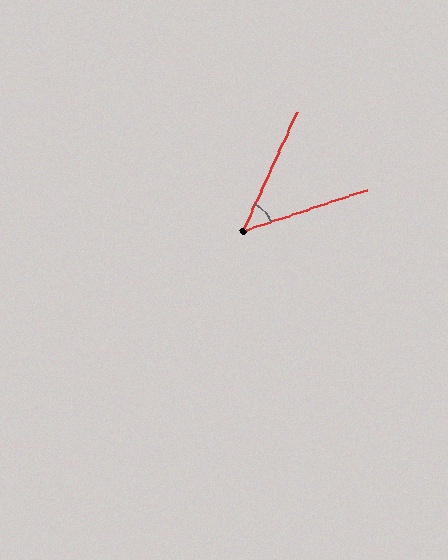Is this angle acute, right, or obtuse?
It is acute.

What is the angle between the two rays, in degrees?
Approximately 47 degrees.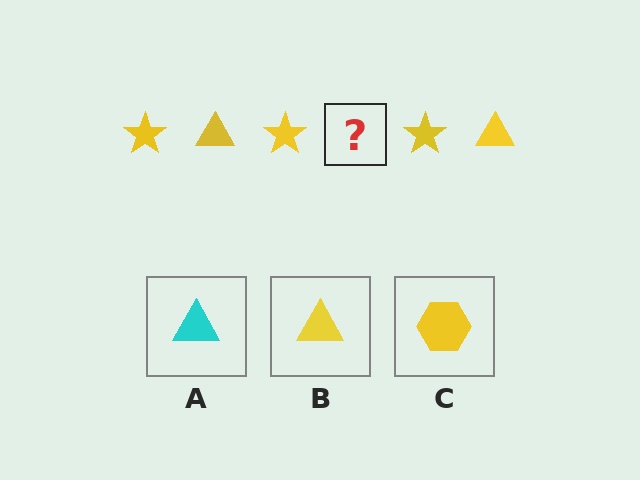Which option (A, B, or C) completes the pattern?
B.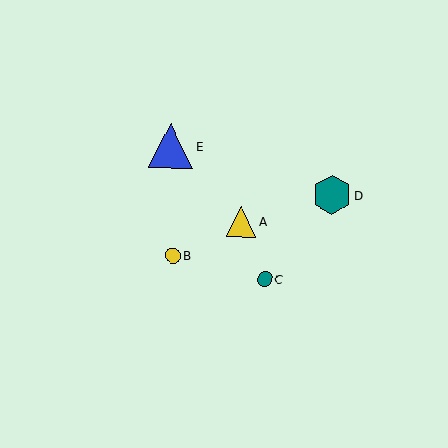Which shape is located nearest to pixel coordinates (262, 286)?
The teal circle (labeled C) at (265, 279) is nearest to that location.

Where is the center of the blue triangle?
The center of the blue triangle is at (170, 146).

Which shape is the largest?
The blue triangle (labeled E) is the largest.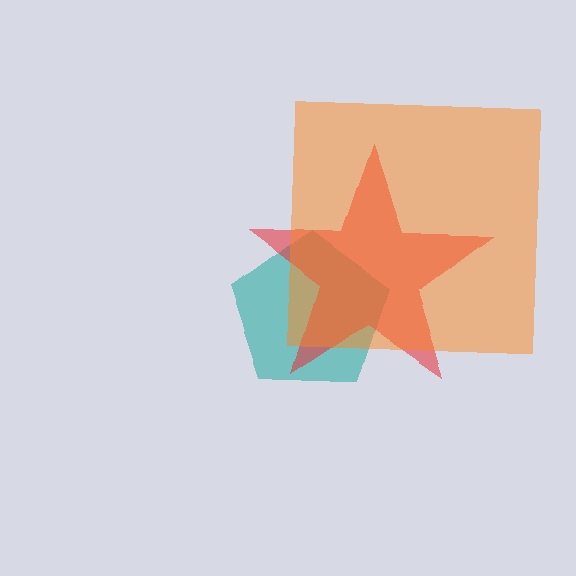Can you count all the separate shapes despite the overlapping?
Yes, there are 3 separate shapes.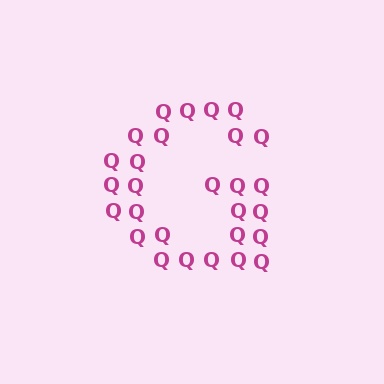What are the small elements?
The small elements are letter Q's.